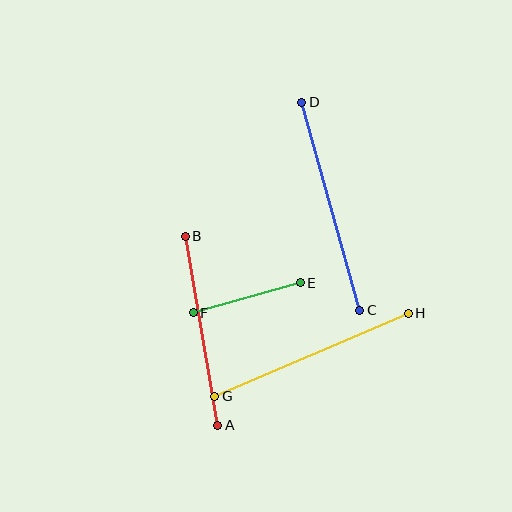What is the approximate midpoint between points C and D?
The midpoint is at approximately (331, 206) pixels.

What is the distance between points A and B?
The distance is approximately 192 pixels.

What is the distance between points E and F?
The distance is approximately 111 pixels.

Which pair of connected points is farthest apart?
Points C and D are farthest apart.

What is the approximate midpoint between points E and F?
The midpoint is at approximately (247, 298) pixels.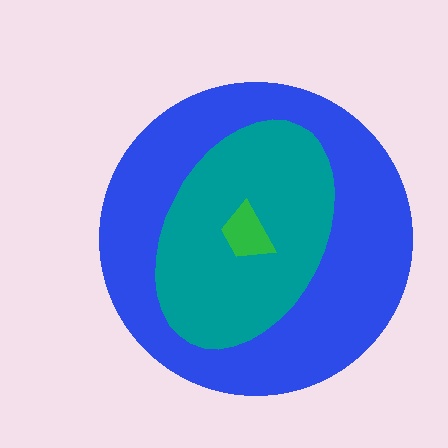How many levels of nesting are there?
3.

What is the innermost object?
The green trapezoid.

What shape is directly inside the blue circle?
The teal ellipse.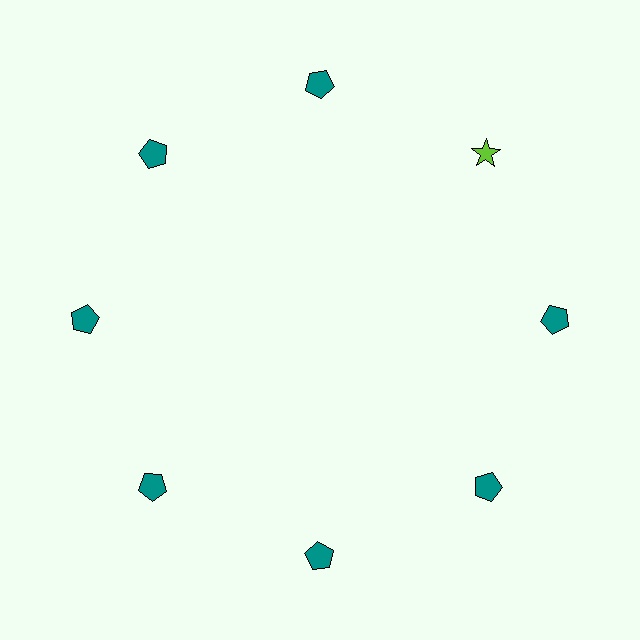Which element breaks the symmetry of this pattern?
The lime star at roughly the 2 o'clock position breaks the symmetry. All other shapes are teal pentagons.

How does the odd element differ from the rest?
It differs in both color (lime instead of teal) and shape (star instead of pentagon).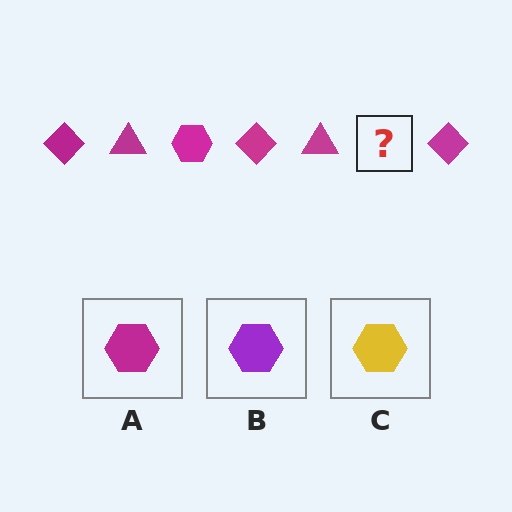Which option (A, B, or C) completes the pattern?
A.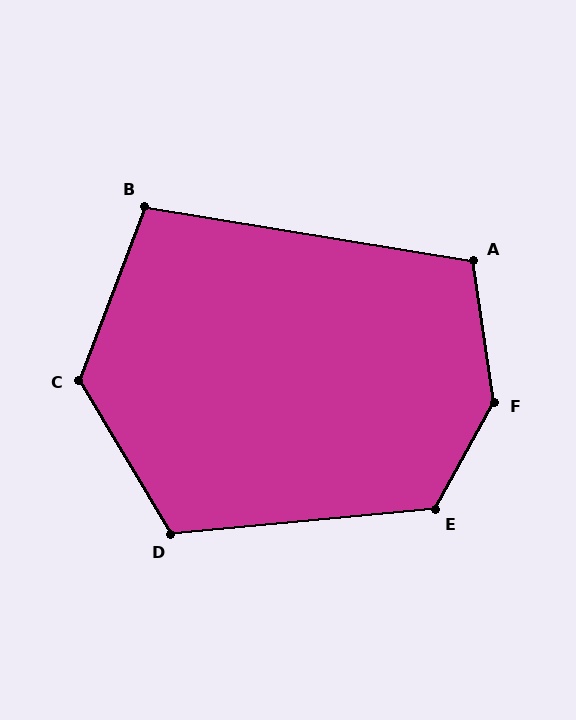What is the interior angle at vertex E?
Approximately 124 degrees (obtuse).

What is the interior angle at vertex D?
Approximately 116 degrees (obtuse).